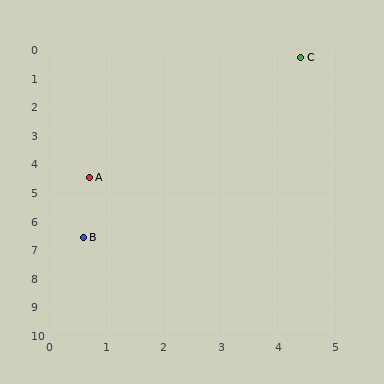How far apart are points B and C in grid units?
Points B and C are about 7.4 grid units apart.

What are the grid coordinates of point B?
Point B is at approximately (0.6, 6.6).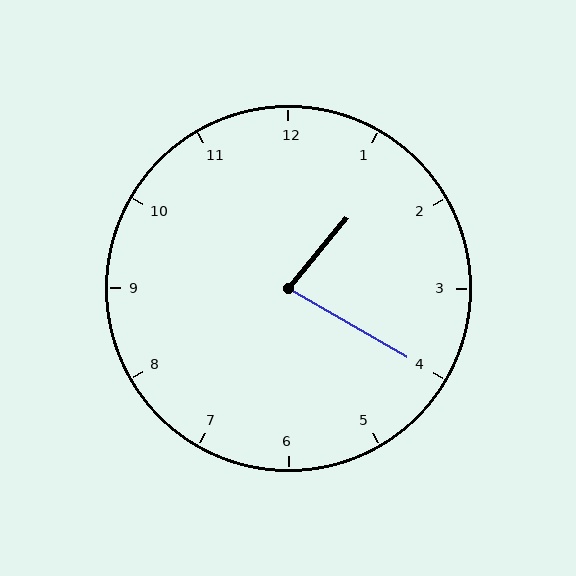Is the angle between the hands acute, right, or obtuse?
It is acute.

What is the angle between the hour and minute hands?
Approximately 80 degrees.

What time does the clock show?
1:20.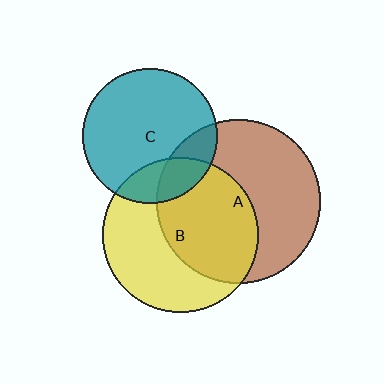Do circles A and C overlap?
Yes.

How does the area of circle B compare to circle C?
Approximately 1.3 times.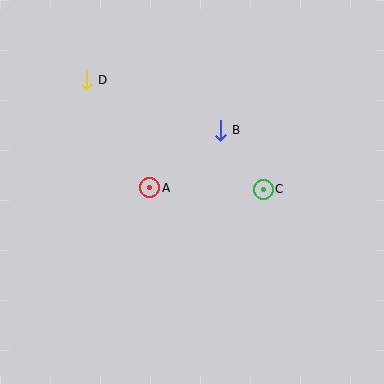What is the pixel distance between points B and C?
The distance between B and C is 73 pixels.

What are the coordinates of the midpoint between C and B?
The midpoint between C and B is at (242, 160).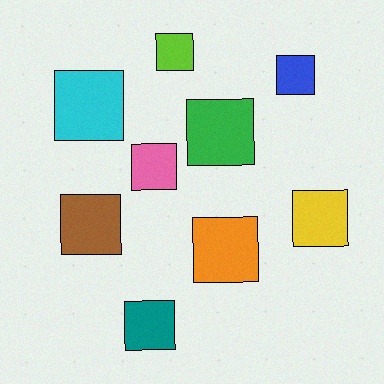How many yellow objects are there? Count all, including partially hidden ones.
There is 1 yellow object.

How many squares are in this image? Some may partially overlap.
There are 9 squares.